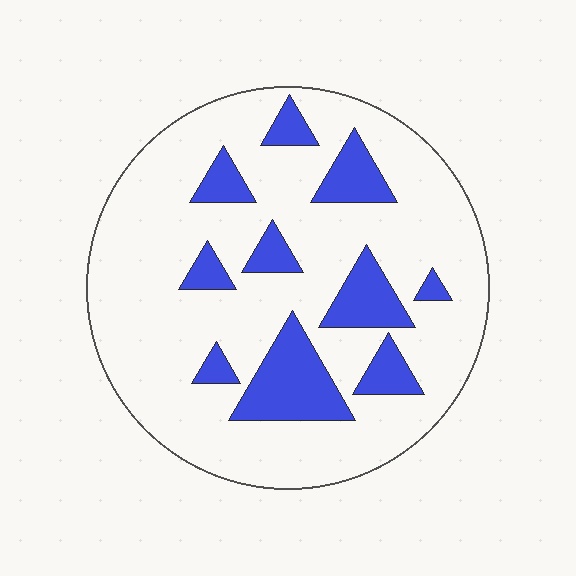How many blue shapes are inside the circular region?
10.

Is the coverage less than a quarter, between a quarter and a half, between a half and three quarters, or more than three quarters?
Less than a quarter.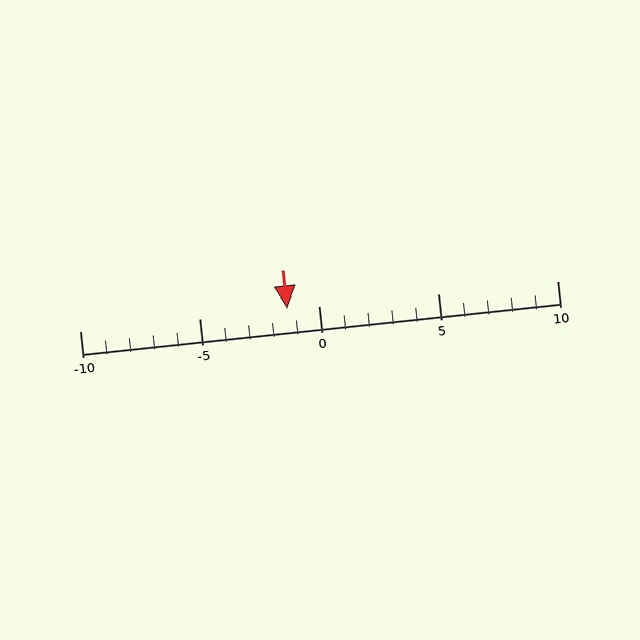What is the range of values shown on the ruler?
The ruler shows values from -10 to 10.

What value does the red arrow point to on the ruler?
The red arrow points to approximately -1.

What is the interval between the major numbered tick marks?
The major tick marks are spaced 5 units apart.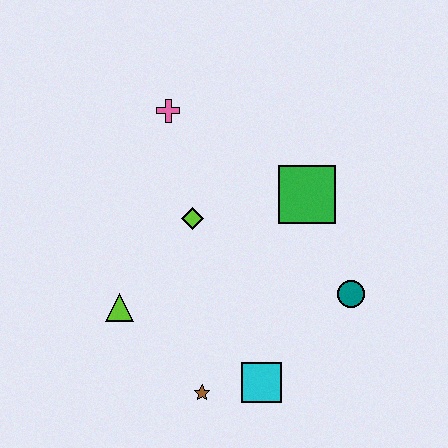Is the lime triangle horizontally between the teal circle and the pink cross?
No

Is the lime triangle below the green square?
Yes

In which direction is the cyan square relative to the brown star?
The cyan square is to the right of the brown star.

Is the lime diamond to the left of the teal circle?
Yes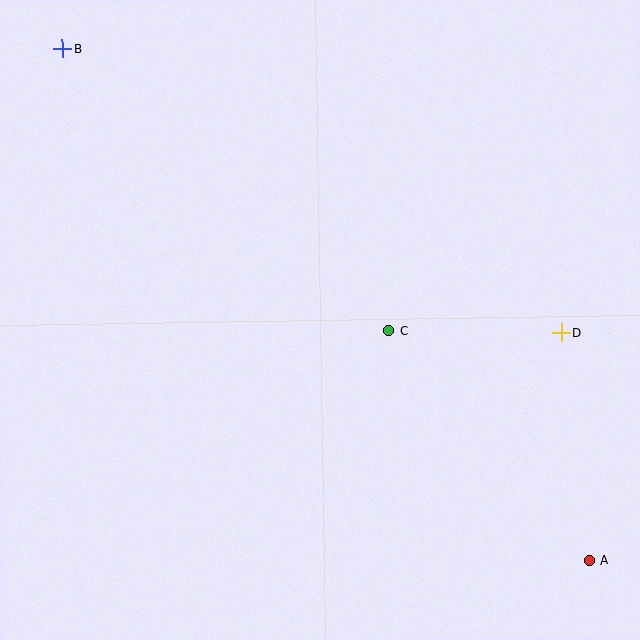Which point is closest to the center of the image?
Point C at (389, 331) is closest to the center.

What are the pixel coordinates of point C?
Point C is at (389, 331).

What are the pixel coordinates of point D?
Point D is at (562, 333).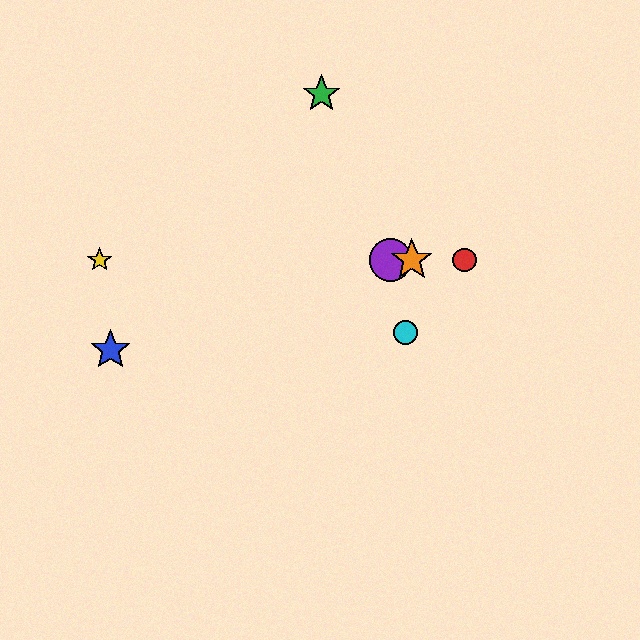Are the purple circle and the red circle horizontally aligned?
Yes, both are at y≈260.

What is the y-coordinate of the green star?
The green star is at y≈94.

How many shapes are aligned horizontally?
4 shapes (the red circle, the yellow star, the purple circle, the orange star) are aligned horizontally.